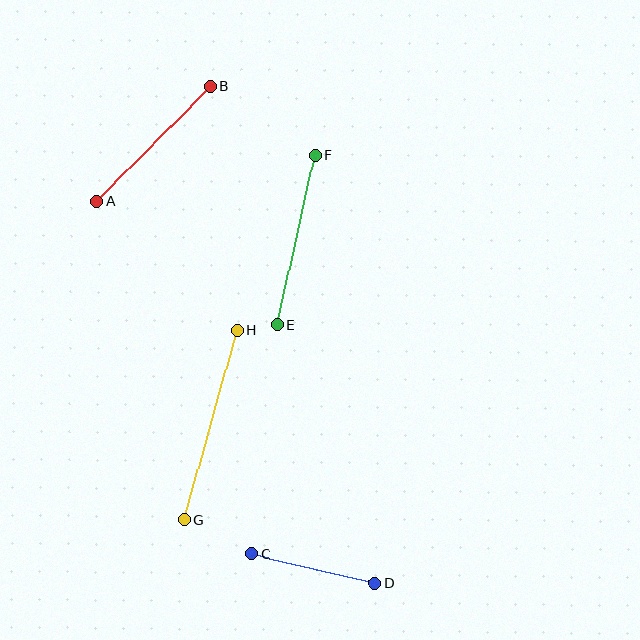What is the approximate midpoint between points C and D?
The midpoint is at approximately (313, 568) pixels.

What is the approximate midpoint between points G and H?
The midpoint is at approximately (211, 425) pixels.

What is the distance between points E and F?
The distance is approximately 173 pixels.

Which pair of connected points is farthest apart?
Points G and H are farthest apart.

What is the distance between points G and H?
The distance is approximately 197 pixels.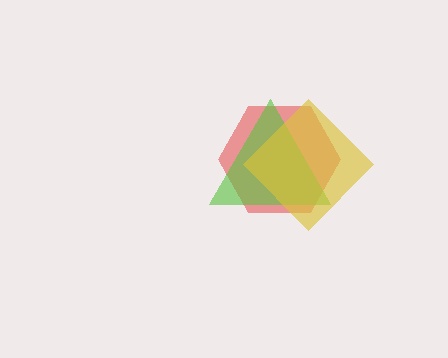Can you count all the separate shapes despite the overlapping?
Yes, there are 3 separate shapes.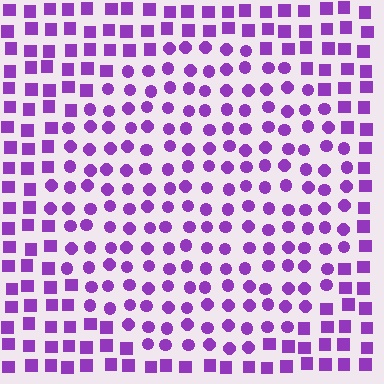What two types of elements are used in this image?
The image uses circles inside the circle region and squares outside it.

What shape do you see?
I see a circle.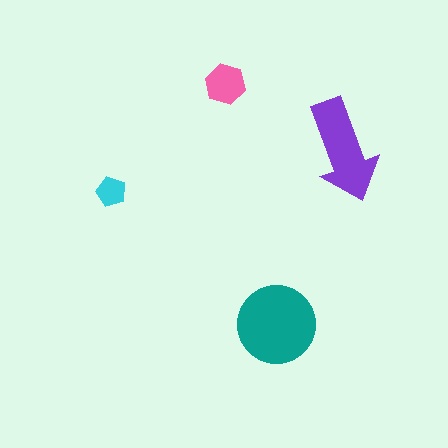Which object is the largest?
The teal circle.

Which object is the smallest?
The cyan pentagon.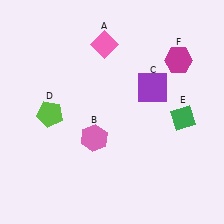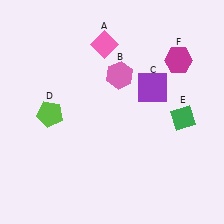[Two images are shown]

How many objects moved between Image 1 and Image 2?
1 object moved between the two images.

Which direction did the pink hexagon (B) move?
The pink hexagon (B) moved up.